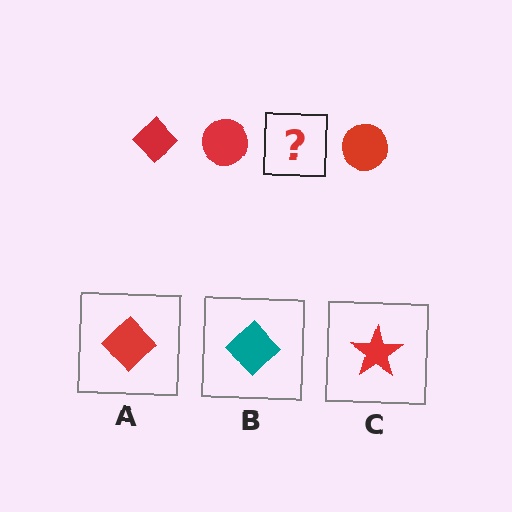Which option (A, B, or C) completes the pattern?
A.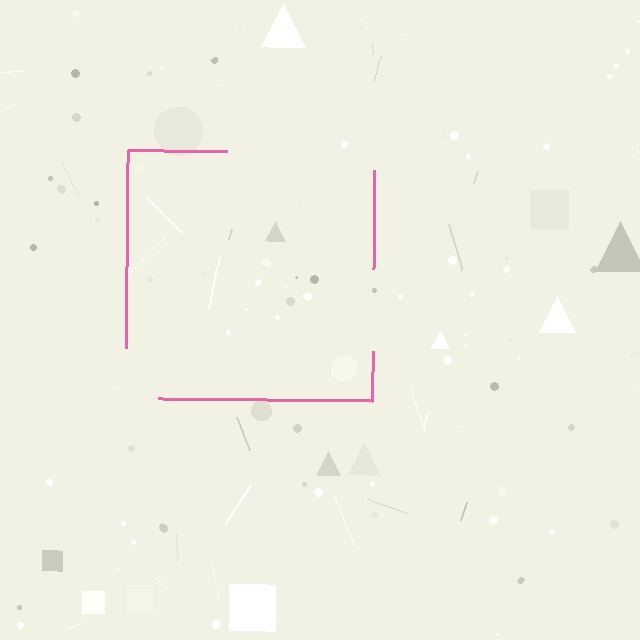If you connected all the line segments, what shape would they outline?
They would outline a square.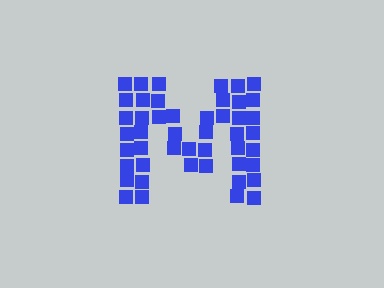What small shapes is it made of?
It is made of small squares.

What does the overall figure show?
The overall figure shows the letter M.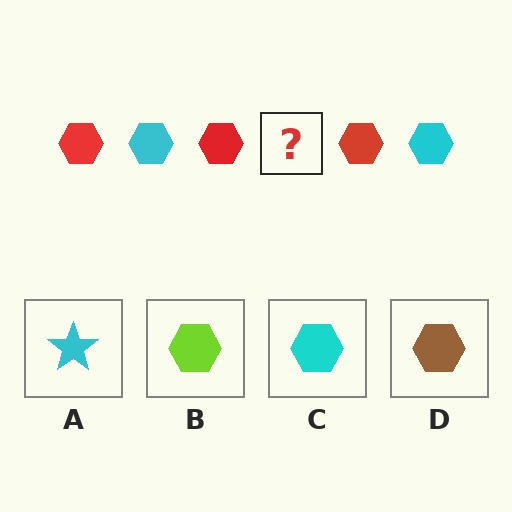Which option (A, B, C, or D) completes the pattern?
C.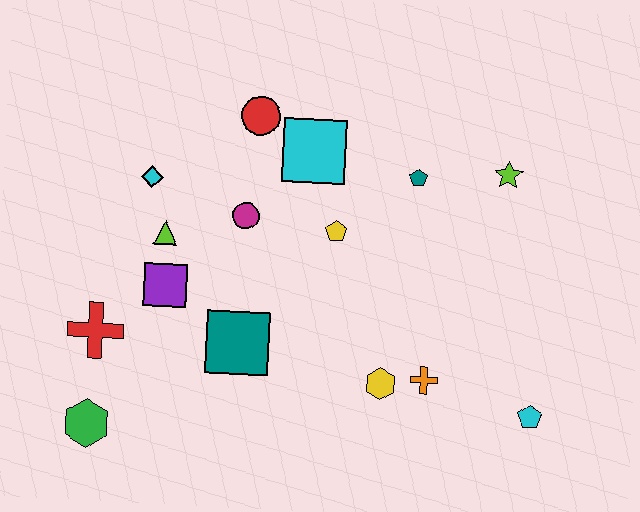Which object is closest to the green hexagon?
The red cross is closest to the green hexagon.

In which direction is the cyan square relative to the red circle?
The cyan square is to the right of the red circle.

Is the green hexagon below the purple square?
Yes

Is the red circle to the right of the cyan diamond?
Yes